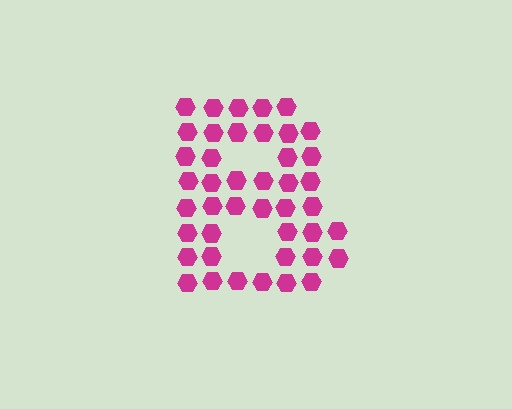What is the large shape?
The large shape is the letter B.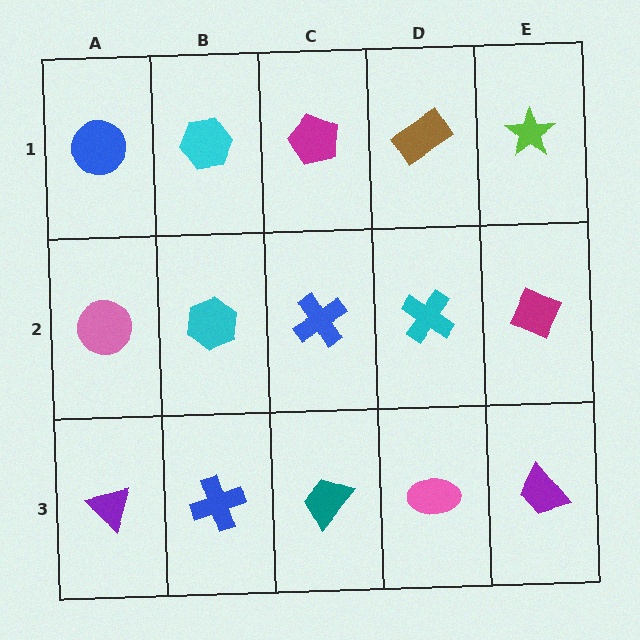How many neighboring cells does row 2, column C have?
4.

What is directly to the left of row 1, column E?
A brown rectangle.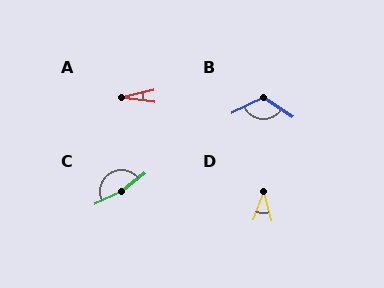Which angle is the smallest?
A, at approximately 21 degrees.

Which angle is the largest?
C, at approximately 166 degrees.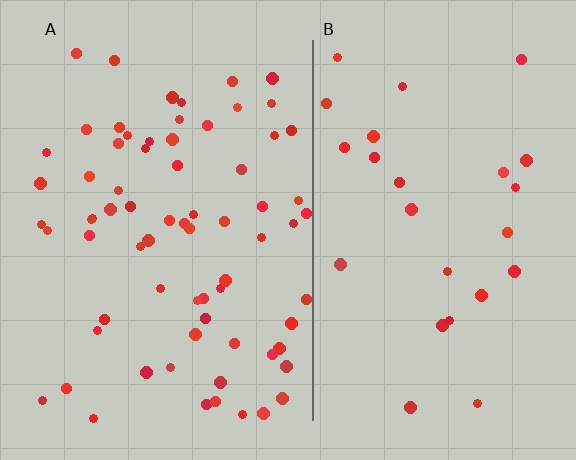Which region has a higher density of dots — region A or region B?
A (the left).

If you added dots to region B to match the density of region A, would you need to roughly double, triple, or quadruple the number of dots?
Approximately triple.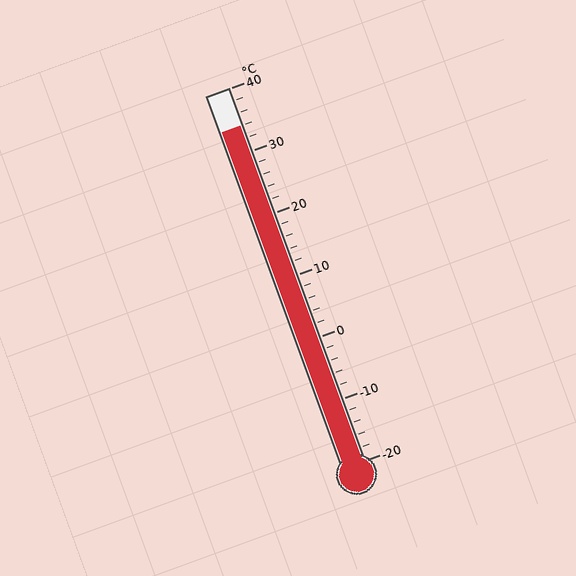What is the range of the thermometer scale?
The thermometer scale ranges from -20°C to 40°C.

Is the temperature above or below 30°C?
The temperature is above 30°C.